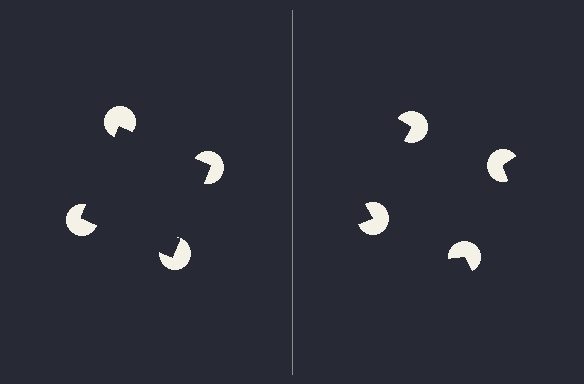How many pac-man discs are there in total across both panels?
8 — 4 on each side.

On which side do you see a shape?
An illusory square appears on the left side. On the right side the wedge cuts are rotated, so no coherent shape forms.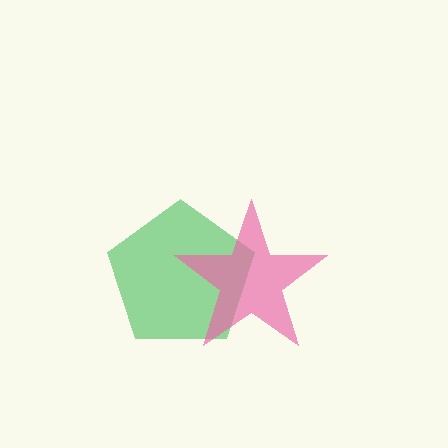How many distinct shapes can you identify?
There are 2 distinct shapes: a green pentagon, a pink star.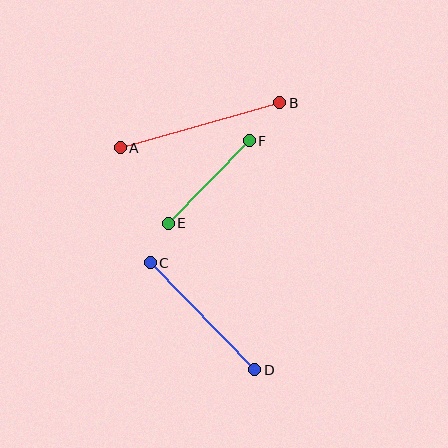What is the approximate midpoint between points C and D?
The midpoint is at approximately (202, 316) pixels.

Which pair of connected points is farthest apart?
Points A and B are farthest apart.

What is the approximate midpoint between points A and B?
The midpoint is at approximately (200, 125) pixels.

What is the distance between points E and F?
The distance is approximately 116 pixels.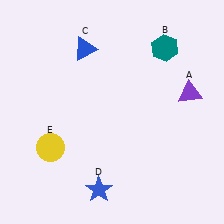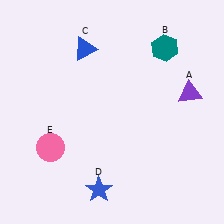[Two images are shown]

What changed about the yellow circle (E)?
In Image 1, E is yellow. In Image 2, it changed to pink.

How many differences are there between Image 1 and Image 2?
There is 1 difference between the two images.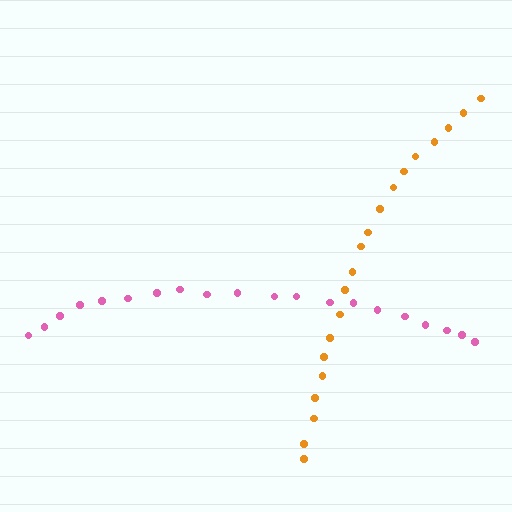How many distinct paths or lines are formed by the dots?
There are 2 distinct paths.